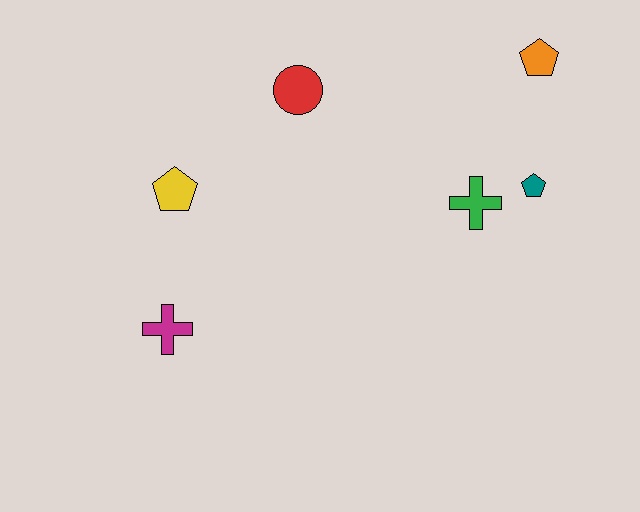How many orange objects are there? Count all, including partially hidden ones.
There is 1 orange object.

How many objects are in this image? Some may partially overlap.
There are 6 objects.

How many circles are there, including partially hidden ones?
There is 1 circle.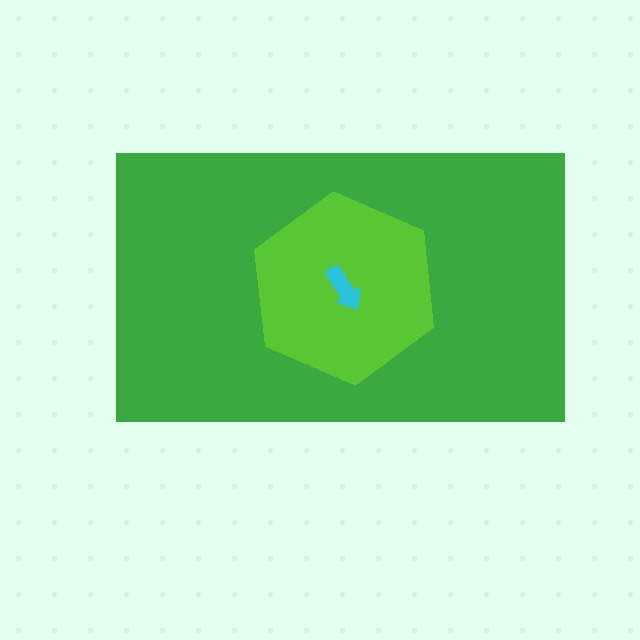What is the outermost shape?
The green rectangle.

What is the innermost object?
The cyan arrow.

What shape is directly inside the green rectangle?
The lime hexagon.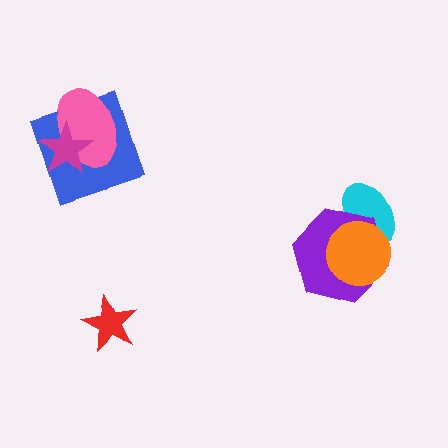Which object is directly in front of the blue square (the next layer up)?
The pink ellipse is directly in front of the blue square.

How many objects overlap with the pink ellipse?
2 objects overlap with the pink ellipse.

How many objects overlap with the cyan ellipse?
2 objects overlap with the cyan ellipse.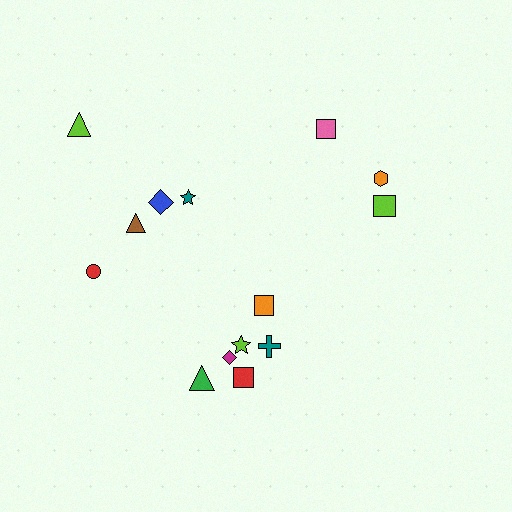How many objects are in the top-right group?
There are 3 objects.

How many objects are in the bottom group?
There are 6 objects.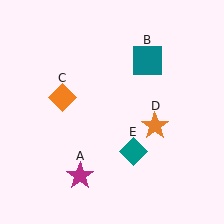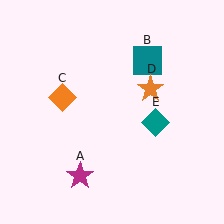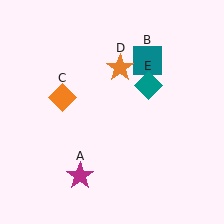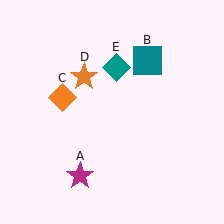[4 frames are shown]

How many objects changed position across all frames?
2 objects changed position: orange star (object D), teal diamond (object E).